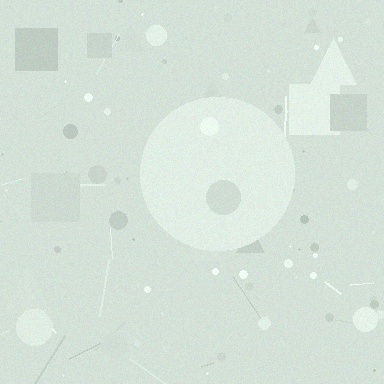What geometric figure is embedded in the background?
A circle is embedded in the background.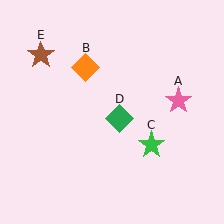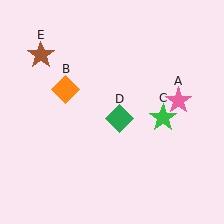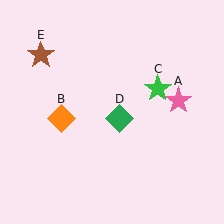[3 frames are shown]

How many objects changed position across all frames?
2 objects changed position: orange diamond (object B), green star (object C).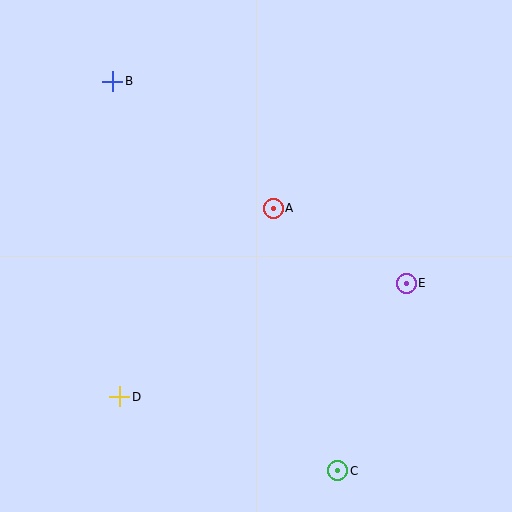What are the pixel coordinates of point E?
Point E is at (406, 283).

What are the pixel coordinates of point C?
Point C is at (338, 471).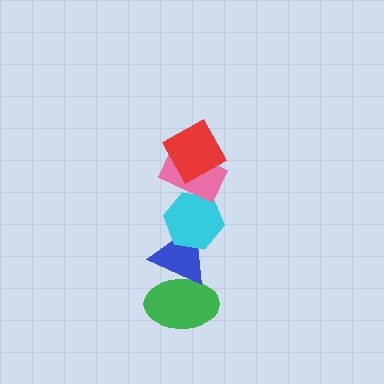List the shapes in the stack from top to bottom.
From top to bottom: the red square, the pink rectangle, the cyan hexagon, the blue triangle, the green ellipse.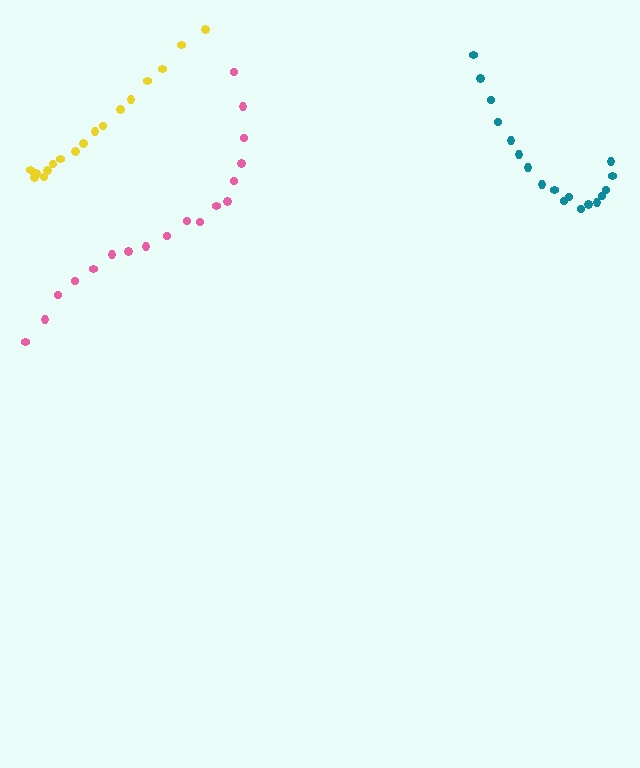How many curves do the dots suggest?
There are 3 distinct paths.